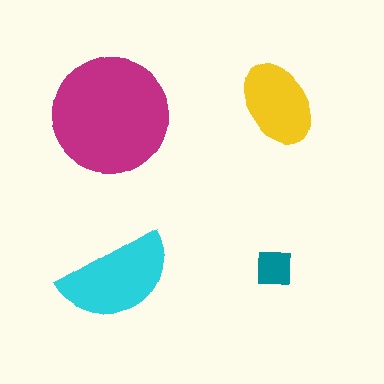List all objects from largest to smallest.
The magenta circle, the cyan semicircle, the yellow ellipse, the teal square.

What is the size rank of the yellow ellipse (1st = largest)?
3rd.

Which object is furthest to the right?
The teal square is rightmost.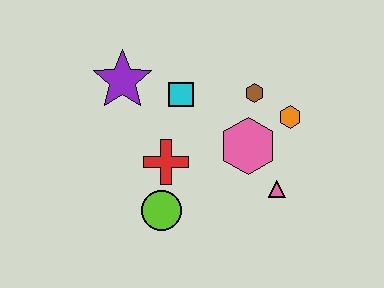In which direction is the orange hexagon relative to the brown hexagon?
The orange hexagon is to the right of the brown hexagon.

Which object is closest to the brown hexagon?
The orange hexagon is closest to the brown hexagon.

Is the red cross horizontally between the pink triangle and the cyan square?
No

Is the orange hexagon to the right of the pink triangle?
Yes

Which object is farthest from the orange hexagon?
The purple star is farthest from the orange hexagon.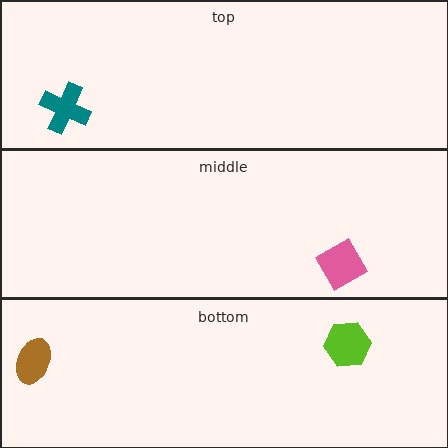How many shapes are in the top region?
1.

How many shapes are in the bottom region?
2.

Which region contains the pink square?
The middle region.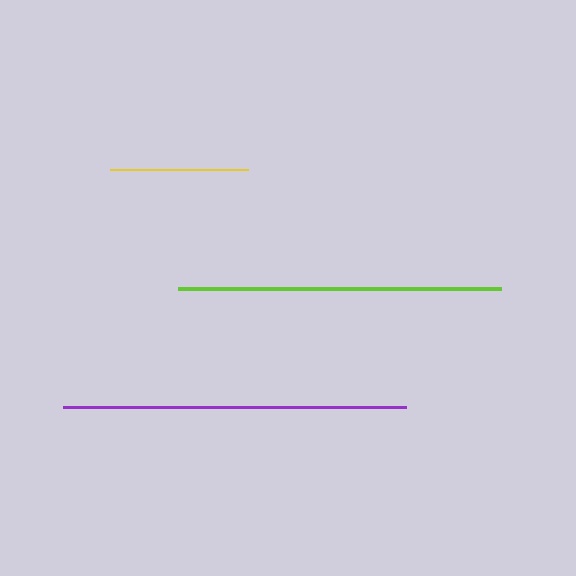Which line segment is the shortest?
The yellow line is the shortest at approximately 138 pixels.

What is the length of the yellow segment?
The yellow segment is approximately 138 pixels long.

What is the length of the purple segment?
The purple segment is approximately 343 pixels long.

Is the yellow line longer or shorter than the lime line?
The lime line is longer than the yellow line.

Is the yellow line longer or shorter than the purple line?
The purple line is longer than the yellow line.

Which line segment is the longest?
The purple line is the longest at approximately 343 pixels.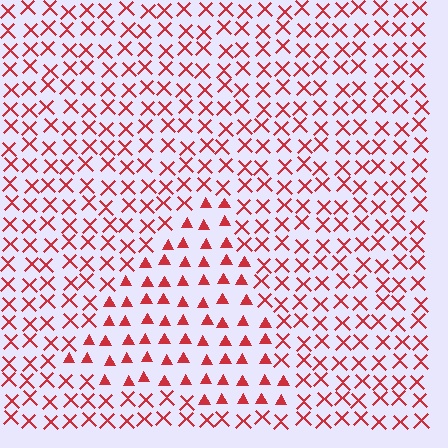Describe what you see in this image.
The image is filled with small red elements arranged in a uniform grid. A triangle-shaped region contains triangles, while the surrounding area contains X marks. The boundary is defined purely by the change in element shape.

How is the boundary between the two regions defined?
The boundary is defined by a change in element shape: triangles inside vs. X marks outside. All elements share the same color and spacing.